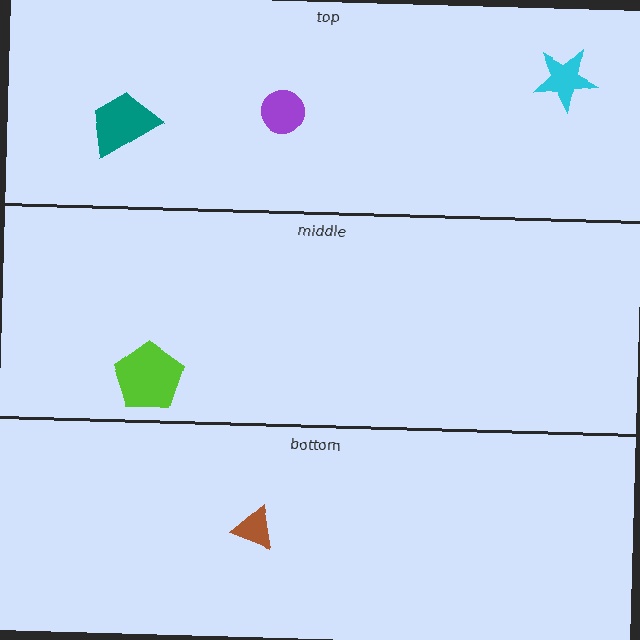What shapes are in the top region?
The teal trapezoid, the purple circle, the cyan star.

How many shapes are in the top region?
3.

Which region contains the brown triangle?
The bottom region.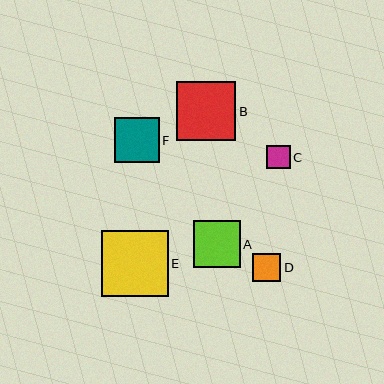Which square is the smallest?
Square C is the smallest with a size of approximately 24 pixels.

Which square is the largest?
Square E is the largest with a size of approximately 66 pixels.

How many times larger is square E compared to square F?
Square E is approximately 1.5 times the size of square F.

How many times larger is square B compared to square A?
Square B is approximately 1.3 times the size of square A.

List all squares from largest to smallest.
From largest to smallest: E, B, A, F, D, C.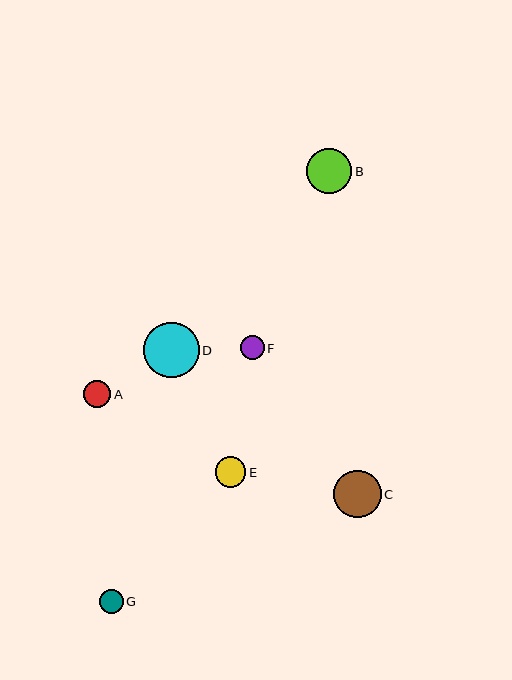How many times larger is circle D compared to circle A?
Circle D is approximately 2.0 times the size of circle A.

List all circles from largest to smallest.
From largest to smallest: D, C, B, E, A, F, G.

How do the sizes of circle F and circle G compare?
Circle F and circle G are approximately the same size.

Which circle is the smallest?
Circle G is the smallest with a size of approximately 24 pixels.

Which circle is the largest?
Circle D is the largest with a size of approximately 55 pixels.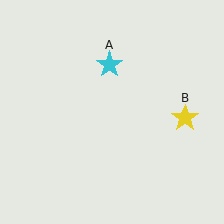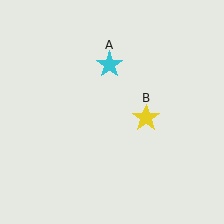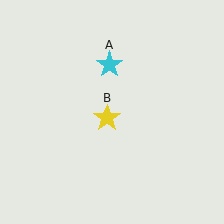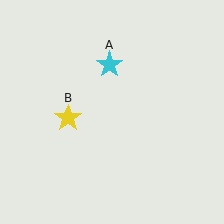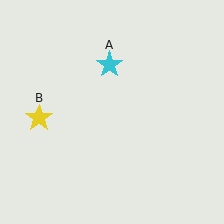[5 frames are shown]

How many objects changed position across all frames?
1 object changed position: yellow star (object B).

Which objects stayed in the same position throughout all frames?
Cyan star (object A) remained stationary.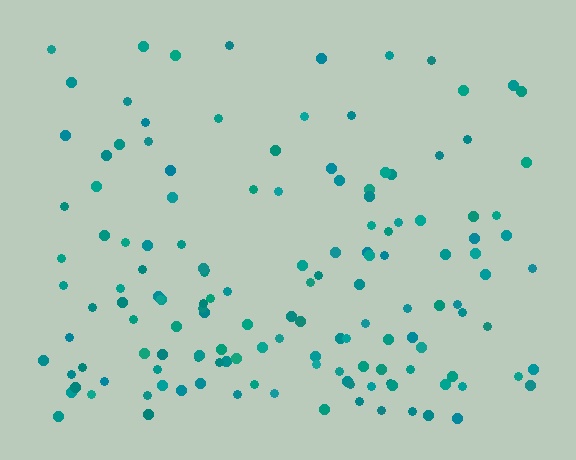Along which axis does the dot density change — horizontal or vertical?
Vertical.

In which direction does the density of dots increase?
From top to bottom, with the bottom side densest.